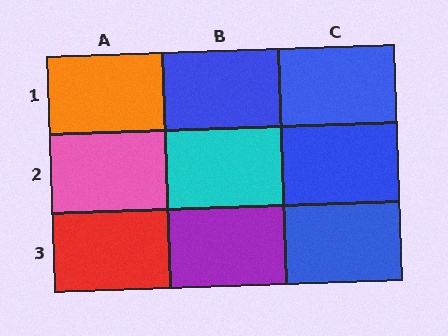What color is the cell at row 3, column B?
Purple.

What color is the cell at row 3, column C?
Blue.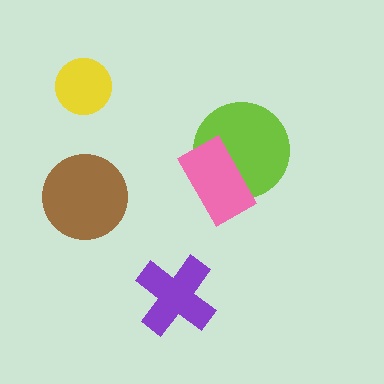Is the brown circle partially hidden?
No, no other shape covers it.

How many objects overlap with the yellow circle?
0 objects overlap with the yellow circle.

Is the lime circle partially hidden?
Yes, it is partially covered by another shape.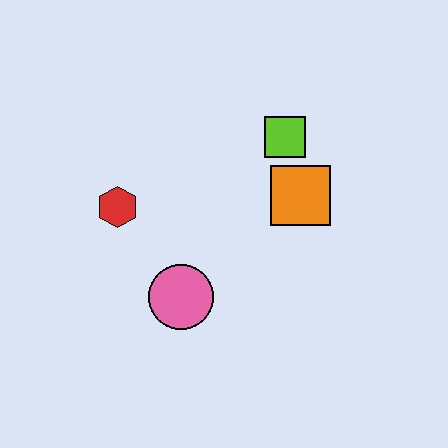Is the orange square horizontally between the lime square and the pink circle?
No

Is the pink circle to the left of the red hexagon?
No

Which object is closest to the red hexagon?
The pink circle is closest to the red hexagon.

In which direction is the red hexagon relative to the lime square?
The red hexagon is to the left of the lime square.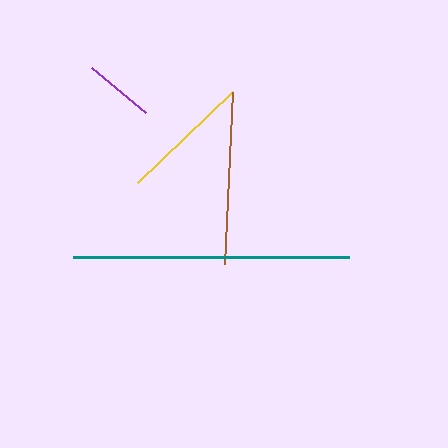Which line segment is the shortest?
The purple line is the shortest at approximately 71 pixels.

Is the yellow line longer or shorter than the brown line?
The brown line is longer than the yellow line.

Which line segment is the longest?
The teal line is the longest at approximately 277 pixels.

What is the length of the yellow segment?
The yellow segment is approximately 131 pixels long.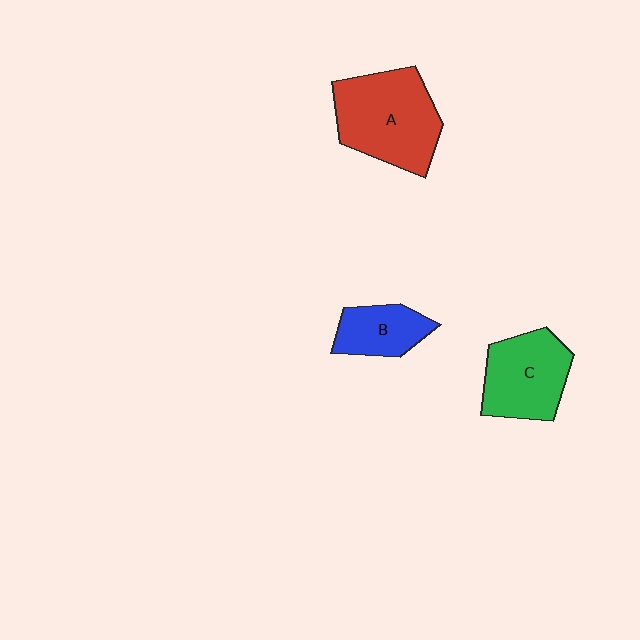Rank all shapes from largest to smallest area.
From largest to smallest: A (red), C (green), B (blue).